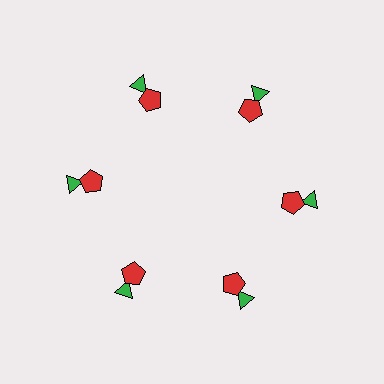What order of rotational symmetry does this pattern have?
This pattern has 6-fold rotational symmetry.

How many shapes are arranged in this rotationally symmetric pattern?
There are 12 shapes, arranged in 6 groups of 2.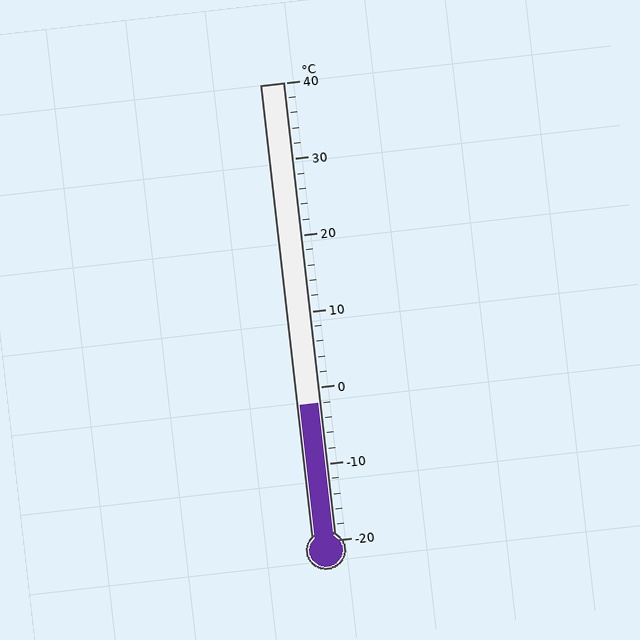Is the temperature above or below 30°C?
The temperature is below 30°C.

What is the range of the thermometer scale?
The thermometer scale ranges from -20°C to 40°C.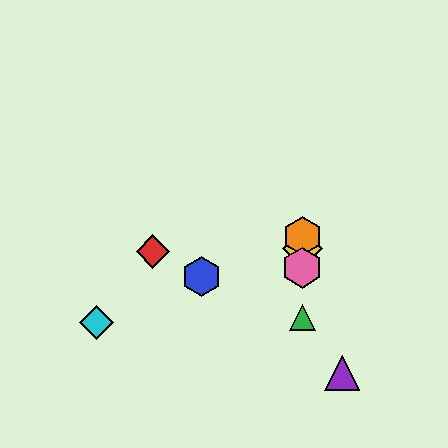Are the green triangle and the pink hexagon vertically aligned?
Yes, both are at x≈302.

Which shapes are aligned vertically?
The green triangle, the yellow diamond, the orange hexagon, the pink hexagon are aligned vertically.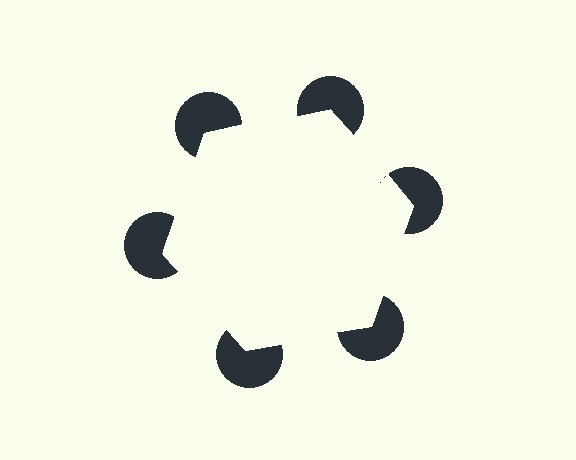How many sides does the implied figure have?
6 sides.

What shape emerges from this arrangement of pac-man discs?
An illusory hexagon — its edges are inferred from the aligned wedge cuts in the pac-man discs, not physically drawn.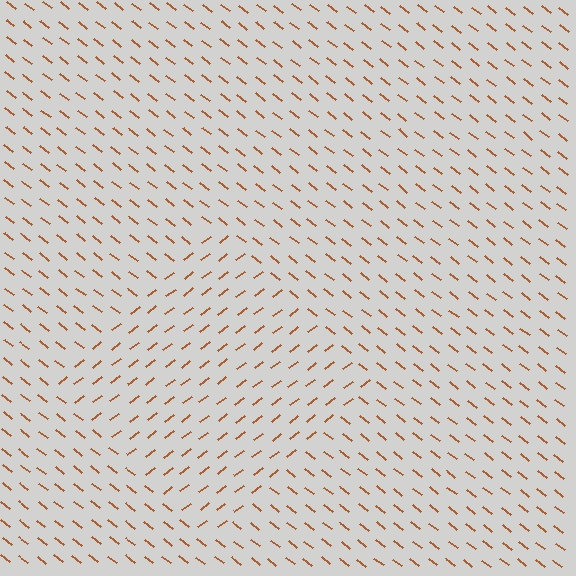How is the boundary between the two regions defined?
The boundary is defined purely by a change in line orientation (approximately 75 degrees difference). All lines are the same color and thickness.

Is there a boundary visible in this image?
Yes, there is a texture boundary formed by a change in line orientation.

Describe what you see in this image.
The image is filled with small brown line segments. A diamond region in the image has lines oriented differently from the surrounding lines, creating a visible texture boundary.